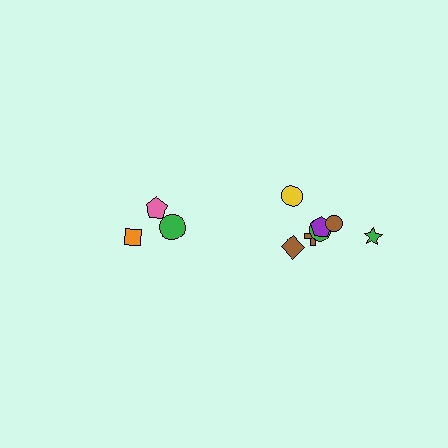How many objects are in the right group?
There are 7 objects.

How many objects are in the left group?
There are 3 objects.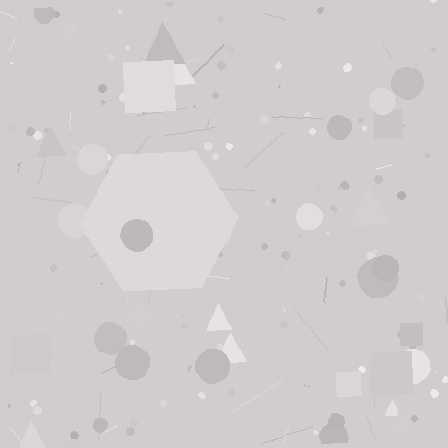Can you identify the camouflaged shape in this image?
The camouflaged shape is a hexagon.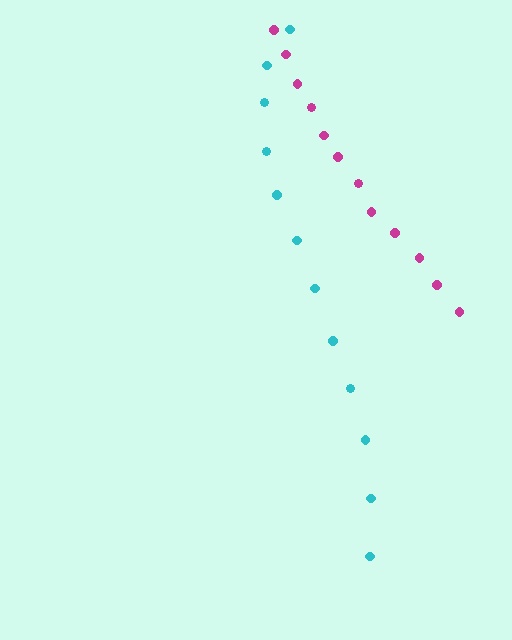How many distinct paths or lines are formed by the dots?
There are 2 distinct paths.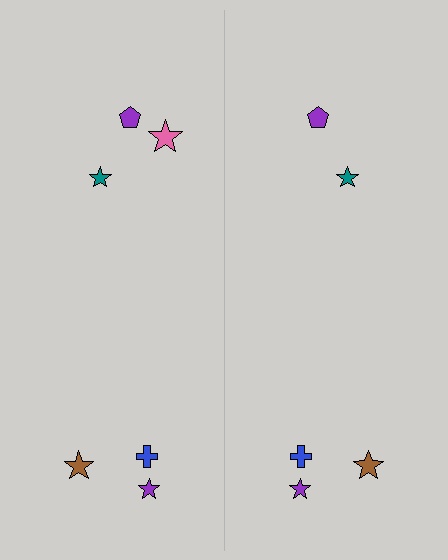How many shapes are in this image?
There are 11 shapes in this image.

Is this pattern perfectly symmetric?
No, the pattern is not perfectly symmetric. A pink star is missing from the right side.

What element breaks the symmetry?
A pink star is missing from the right side.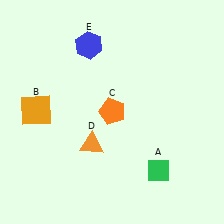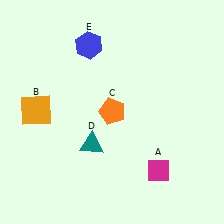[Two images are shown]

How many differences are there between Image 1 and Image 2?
There are 2 differences between the two images.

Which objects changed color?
A changed from green to magenta. D changed from orange to teal.